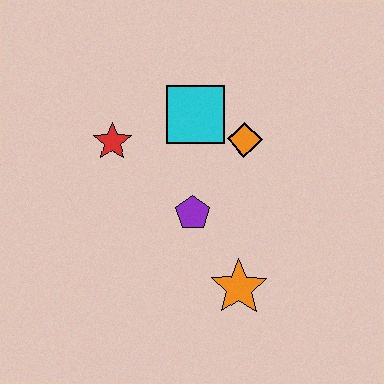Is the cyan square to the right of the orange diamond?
No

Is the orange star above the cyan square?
No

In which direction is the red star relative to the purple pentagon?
The red star is to the left of the purple pentagon.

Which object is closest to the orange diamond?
The cyan square is closest to the orange diamond.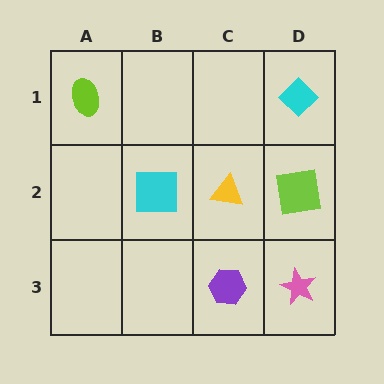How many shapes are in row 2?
3 shapes.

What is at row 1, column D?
A cyan diamond.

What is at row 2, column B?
A cyan square.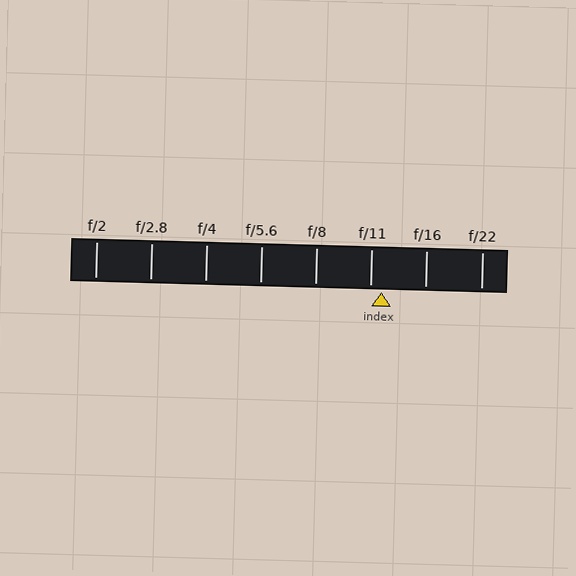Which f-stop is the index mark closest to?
The index mark is closest to f/11.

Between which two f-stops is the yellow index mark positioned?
The index mark is between f/11 and f/16.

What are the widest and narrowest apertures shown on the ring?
The widest aperture shown is f/2 and the narrowest is f/22.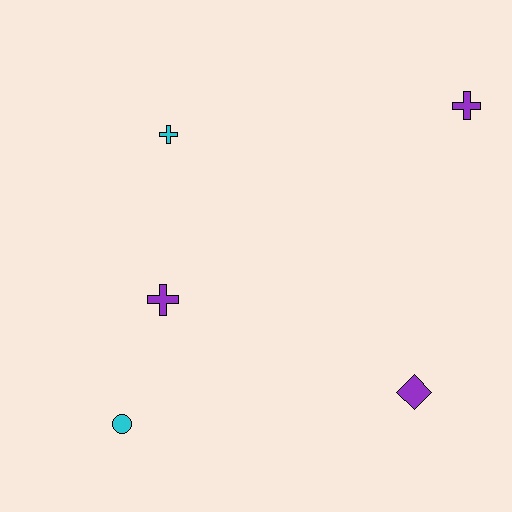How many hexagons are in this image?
There are no hexagons.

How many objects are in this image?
There are 5 objects.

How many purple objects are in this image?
There are 3 purple objects.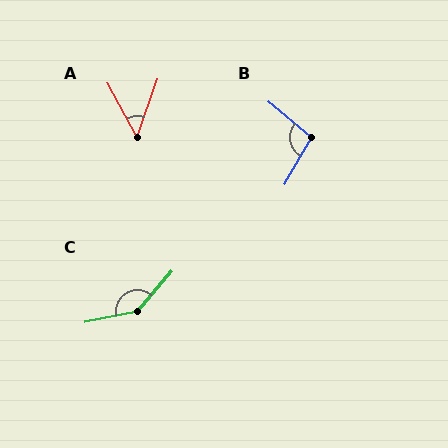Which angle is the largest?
C, at approximately 142 degrees.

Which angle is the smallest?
A, at approximately 47 degrees.